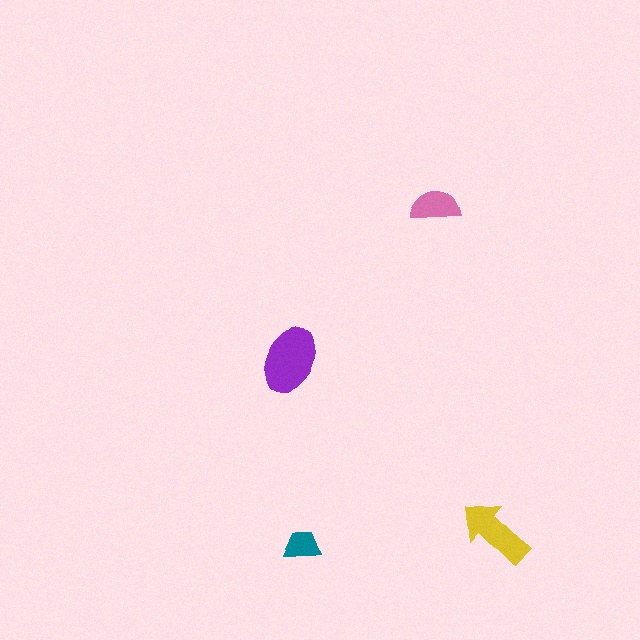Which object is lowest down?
The teal trapezoid is bottommost.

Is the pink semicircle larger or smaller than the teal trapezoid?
Larger.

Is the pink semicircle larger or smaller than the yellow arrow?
Smaller.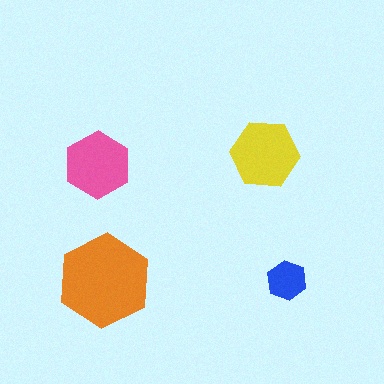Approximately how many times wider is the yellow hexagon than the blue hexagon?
About 1.5 times wider.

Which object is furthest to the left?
The pink hexagon is leftmost.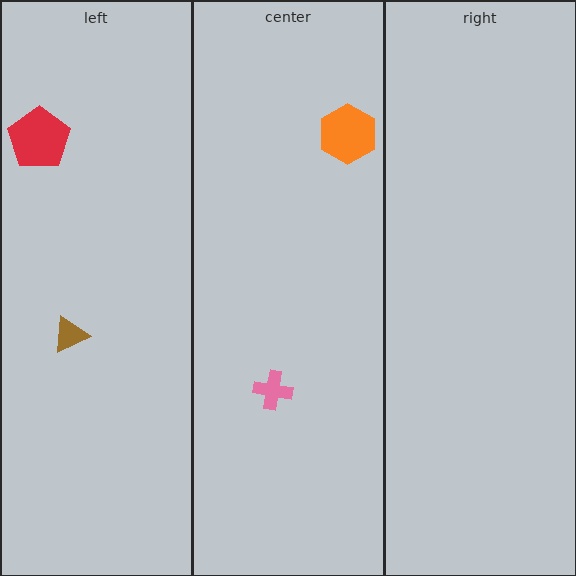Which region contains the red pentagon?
The left region.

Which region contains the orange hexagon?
The center region.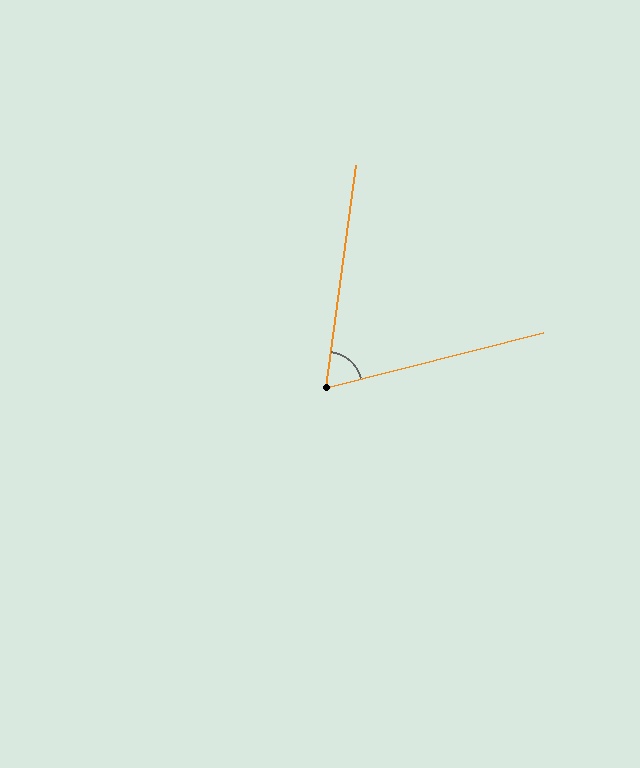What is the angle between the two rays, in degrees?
Approximately 68 degrees.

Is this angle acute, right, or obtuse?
It is acute.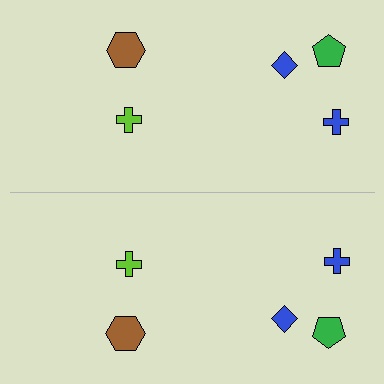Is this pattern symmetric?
Yes, this pattern has bilateral (reflection) symmetry.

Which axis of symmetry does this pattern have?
The pattern has a horizontal axis of symmetry running through the center of the image.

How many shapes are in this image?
There are 10 shapes in this image.